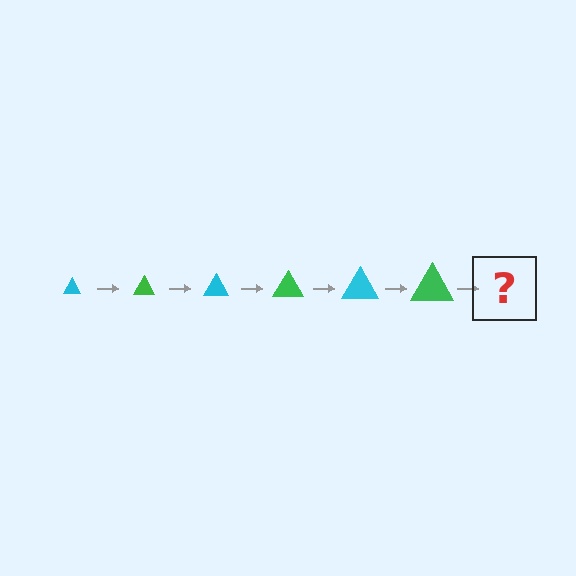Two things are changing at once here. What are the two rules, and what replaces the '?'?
The two rules are that the triangle grows larger each step and the color cycles through cyan and green. The '?' should be a cyan triangle, larger than the previous one.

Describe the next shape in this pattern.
It should be a cyan triangle, larger than the previous one.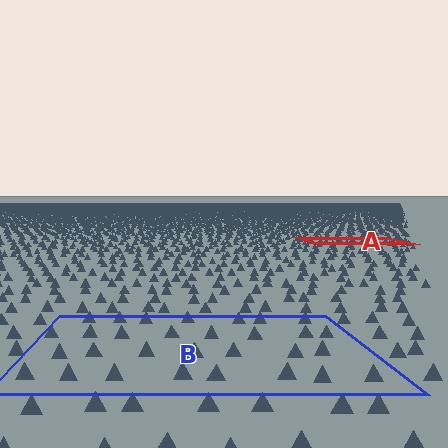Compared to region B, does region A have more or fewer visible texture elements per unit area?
Region A has more texture elements per unit area — they are packed more densely because it is farther away.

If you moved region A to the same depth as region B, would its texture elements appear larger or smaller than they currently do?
They would appear larger. At a closer depth, the same texture elements are projected at a bigger on-screen size.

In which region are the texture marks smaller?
The texture marks are smaller in region A, because it is farther away.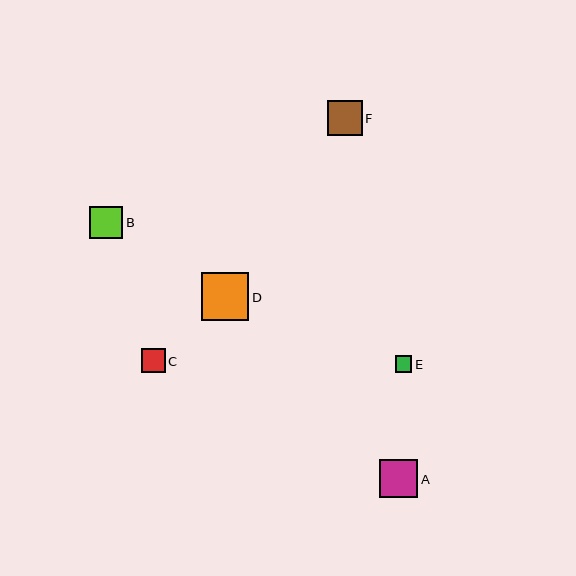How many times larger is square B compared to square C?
Square B is approximately 1.4 times the size of square C.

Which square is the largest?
Square D is the largest with a size of approximately 47 pixels.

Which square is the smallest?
Square E is the smallest with a size of approximately 17 pixels.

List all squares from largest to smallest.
From largest to smallest: D, A, F, B, C, E.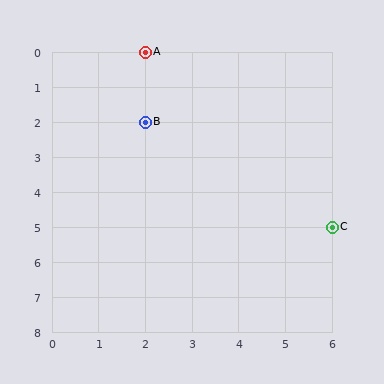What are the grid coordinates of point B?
Point B is at grid coordinates (2, 2).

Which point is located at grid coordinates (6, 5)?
Point C is at (6, 5).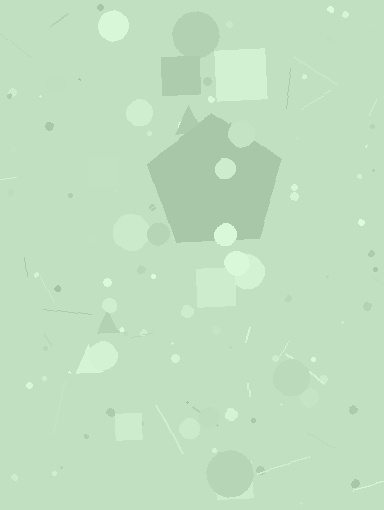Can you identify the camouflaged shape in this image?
The camouflaged shape is a pentagon.